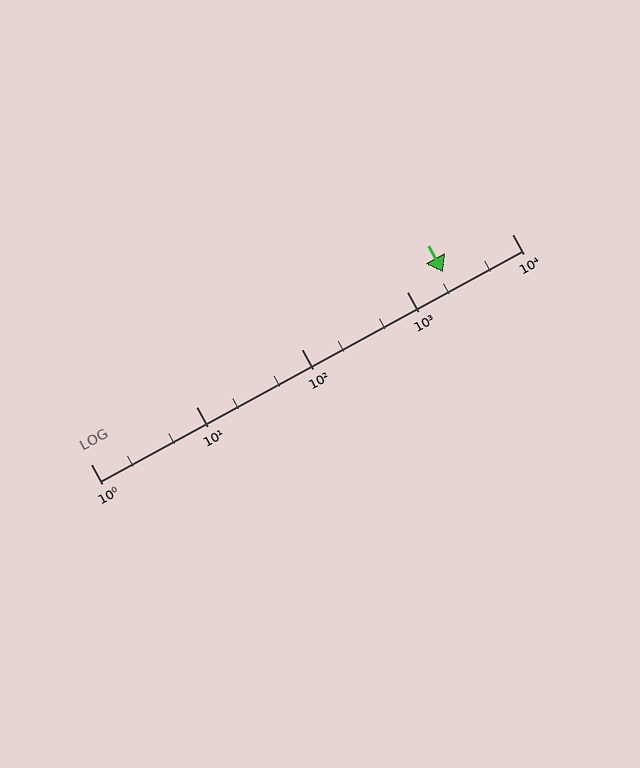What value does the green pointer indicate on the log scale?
The pointer indicates approximately 2200.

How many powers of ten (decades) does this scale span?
The scale spans 4 decades, from 1 to 10000.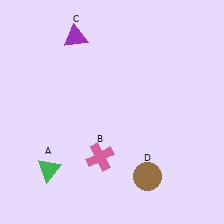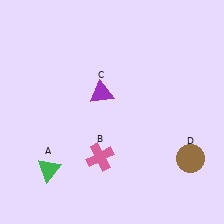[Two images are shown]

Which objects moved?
The objects that moved are: the purple triangle (C), the brown circle (D).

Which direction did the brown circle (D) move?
The brown circle (D) moved right.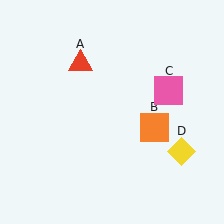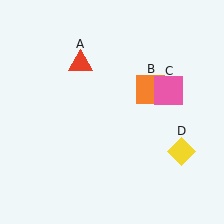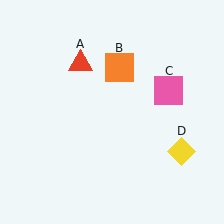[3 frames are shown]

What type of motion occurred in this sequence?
The orange square (object B) rotated counterclockwise around the center of the scene.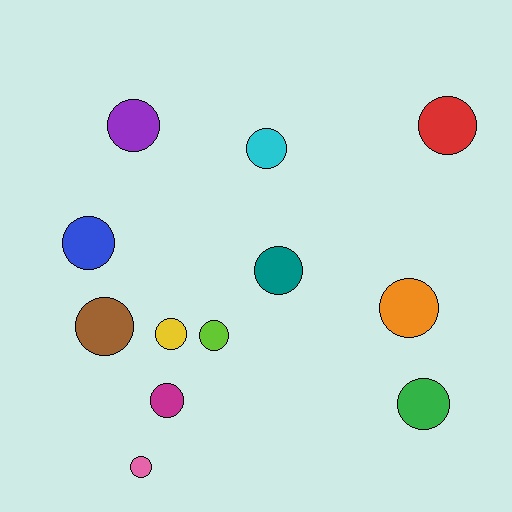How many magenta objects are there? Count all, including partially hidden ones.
There is 1 magenta object.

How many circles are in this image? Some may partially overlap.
There are 12 circles.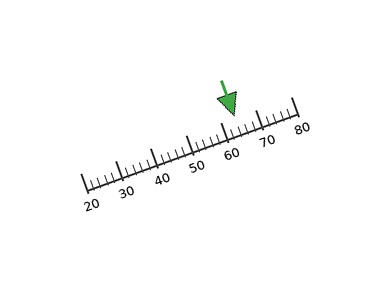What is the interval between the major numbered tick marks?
The major tick marks are spaced 10 units apart.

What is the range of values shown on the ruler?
The ruler shows values from 20 to 80.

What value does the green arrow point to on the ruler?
The green arrow points to approximately 64.